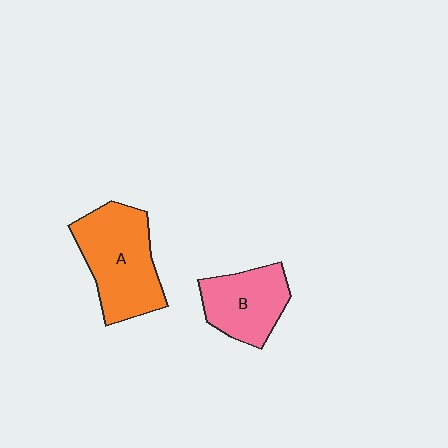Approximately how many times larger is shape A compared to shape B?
Approximately 1.4 times.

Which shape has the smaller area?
Shape B (pink).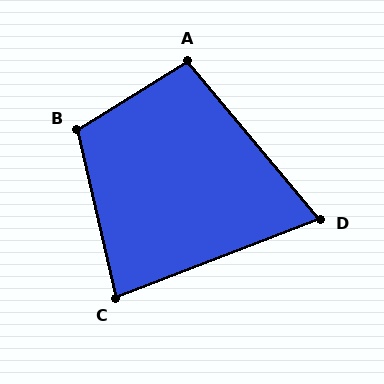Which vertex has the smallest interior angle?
D, at approximately 71 degrees.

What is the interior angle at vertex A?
Approximately 98 degrees (obtuse).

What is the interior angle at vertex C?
Approximately 82 degrees (acute).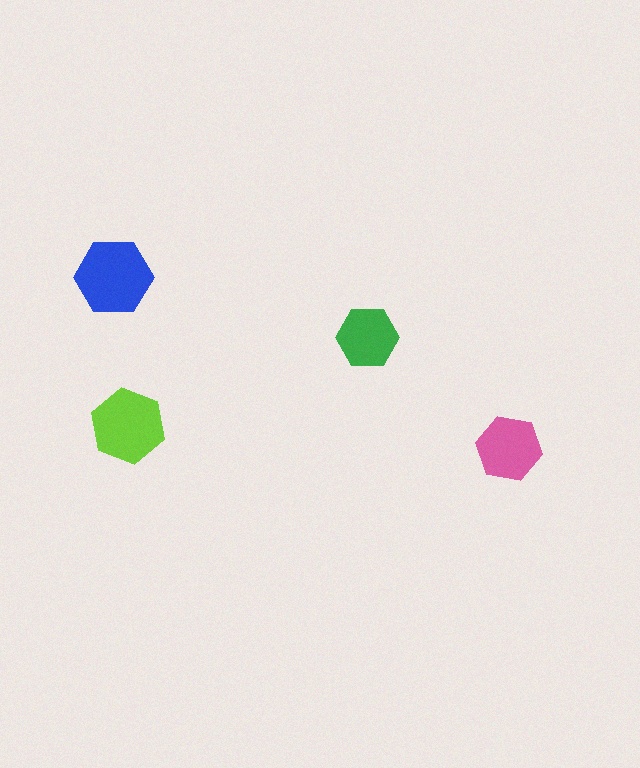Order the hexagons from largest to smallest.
the blue one, the lime one, the pink one, the green one.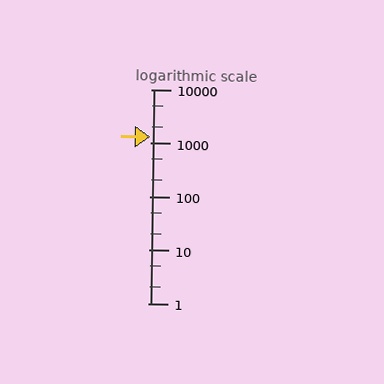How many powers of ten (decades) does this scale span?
The scale spans 4 decades, from 1 to 10000.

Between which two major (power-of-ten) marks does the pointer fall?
The pointer is between 1000 and 10000.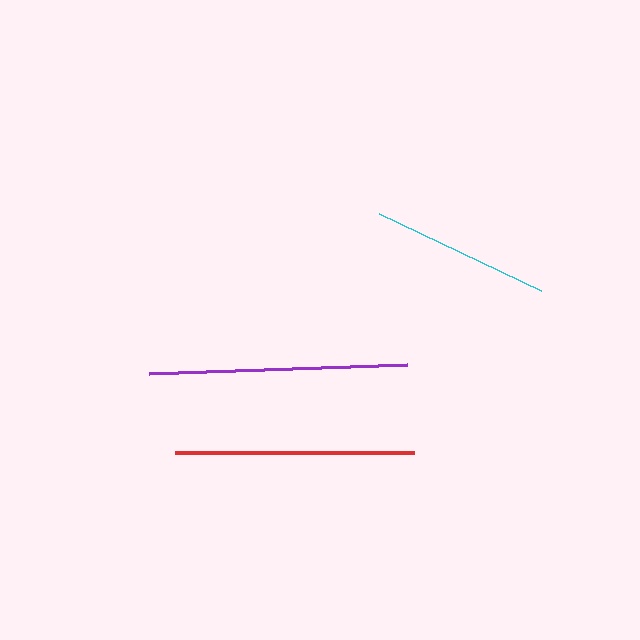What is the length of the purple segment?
The purple segment is approximately 258 pixels long.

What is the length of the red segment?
The red segment is approximately 239 pixels long.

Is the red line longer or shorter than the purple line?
The purple line is longer than the red line.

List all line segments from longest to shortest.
From longest to shortest: purple, red, cyan.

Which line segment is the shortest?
The cyan line is the shortest at approximately 180 pixels.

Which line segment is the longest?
The purple line is the longest at approximately 258 pixels.